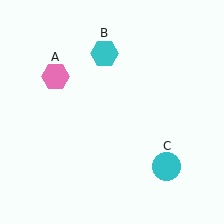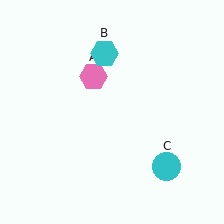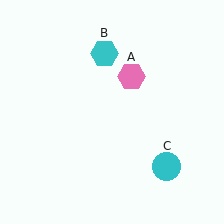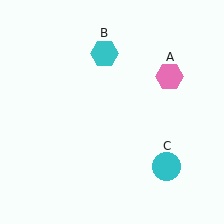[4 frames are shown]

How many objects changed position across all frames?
1 object changed position: pink hexagon (object A).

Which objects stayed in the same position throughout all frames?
Cyan hexagon (object B) and cyan circle (object C) remained stationary.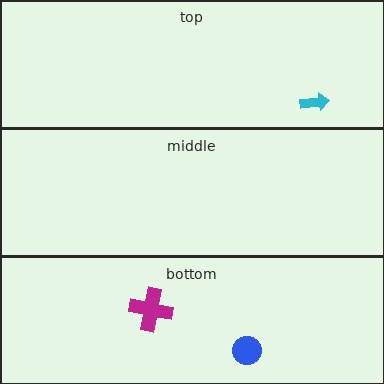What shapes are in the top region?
The cyan arrow.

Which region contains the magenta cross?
The bottom region.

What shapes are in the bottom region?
The blue circle, the magenta cross.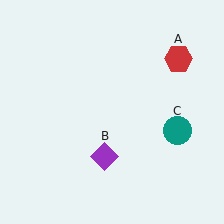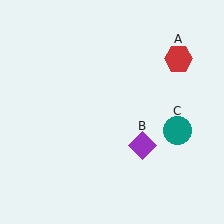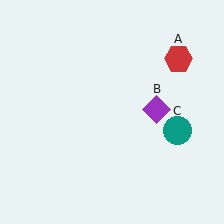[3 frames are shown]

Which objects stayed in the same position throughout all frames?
Red hexagon (object A) and teal circle (object C) remained stationary.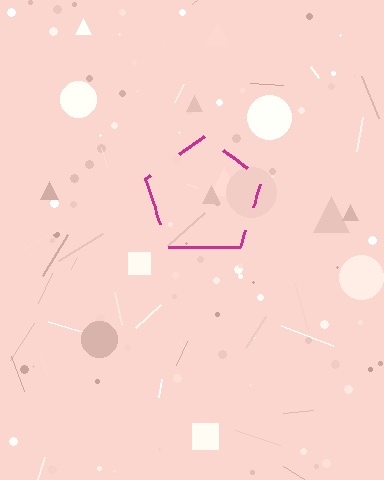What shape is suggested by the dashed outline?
The dashed outline suggests a pentagon.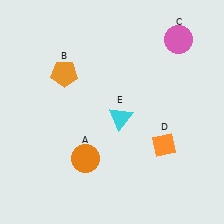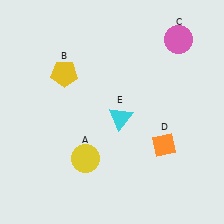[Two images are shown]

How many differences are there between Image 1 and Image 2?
There are 2 differences between the two images.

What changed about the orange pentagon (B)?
In Image 1, B is orange. In Image 2, it changed to yellow.